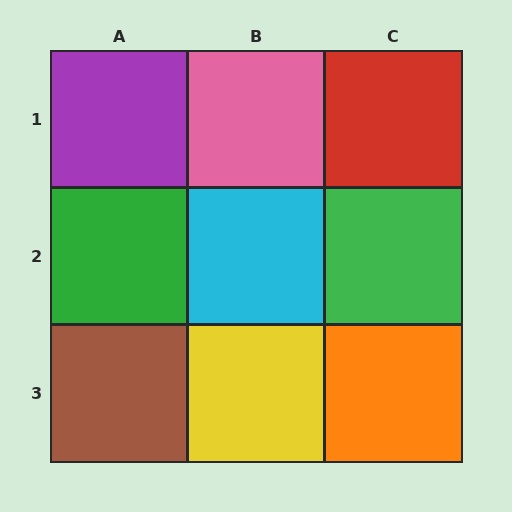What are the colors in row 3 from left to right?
Brown, yellow, orange.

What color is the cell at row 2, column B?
Cyan.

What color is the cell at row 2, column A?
Green.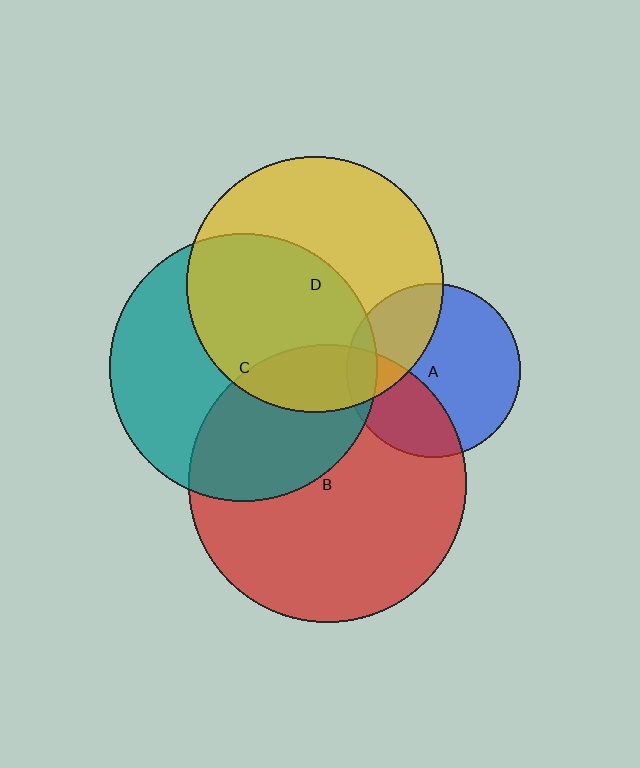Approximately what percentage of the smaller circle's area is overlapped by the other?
Approximately 35%.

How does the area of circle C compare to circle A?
Approximately 2.4 times.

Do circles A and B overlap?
Yes.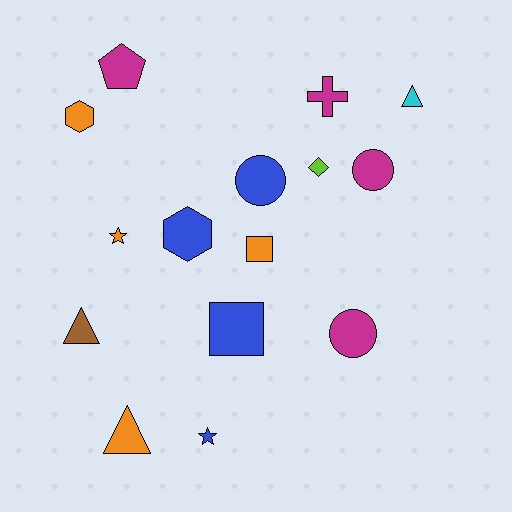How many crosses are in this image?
There is 1 cross.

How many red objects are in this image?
There are no red objects.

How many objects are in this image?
There are 15 objects.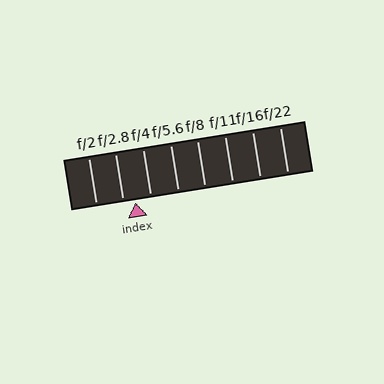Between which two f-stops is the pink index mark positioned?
The index mark is between f/2.8 and f/4.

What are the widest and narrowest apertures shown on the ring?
The widest aperture shown is f/2 and the narrowest is f/22.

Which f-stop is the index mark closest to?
The index mark is closest to f/2.8.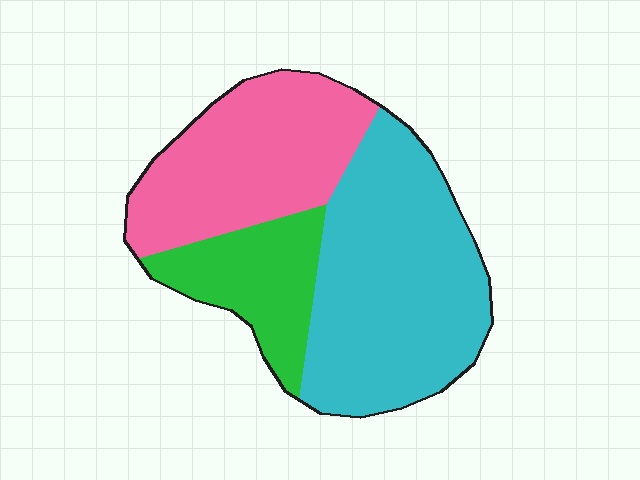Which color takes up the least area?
Green, at roughly 20%.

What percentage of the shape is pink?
Pink takes up between a quarter and a half of the shape.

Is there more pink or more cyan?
Cyan.